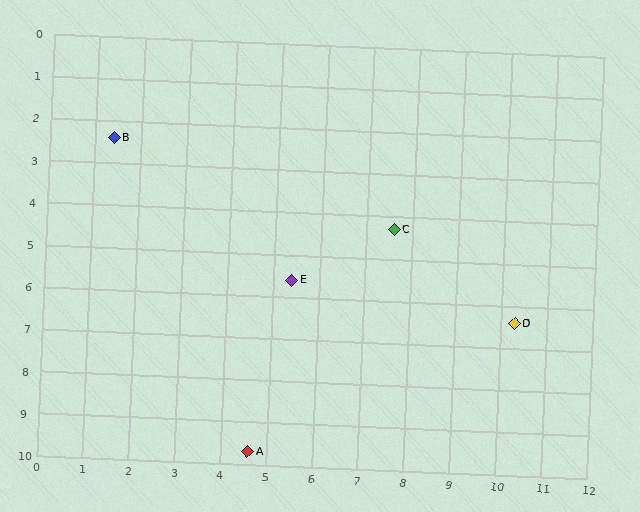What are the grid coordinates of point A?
Point A is at approximately (4.6, 9.7).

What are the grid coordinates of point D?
Point D is at approximately (10.3, 6.4).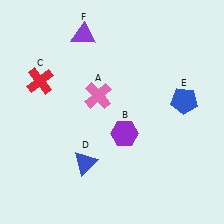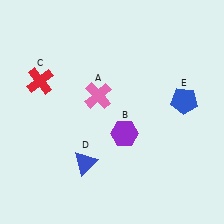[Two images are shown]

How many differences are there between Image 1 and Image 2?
There is 1 difference between the two images.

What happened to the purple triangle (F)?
The purple triangle (F) was removed in Image 2. It was in the top-left area of Image 1.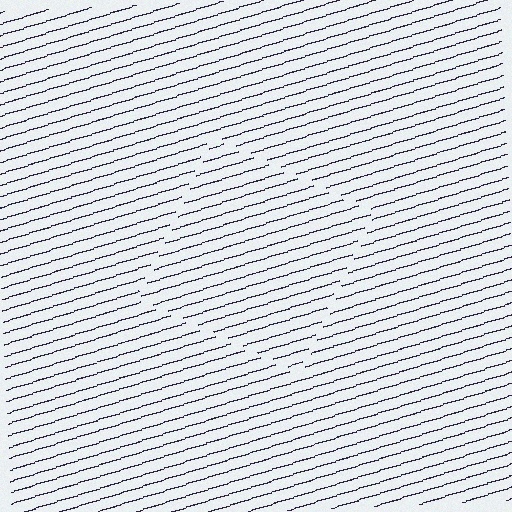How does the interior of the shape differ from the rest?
The interior of the shape contains the same grating, shifted by half a period — the contour is defined by the phase discontinuity where line-ends from the inner and outer gratings abut.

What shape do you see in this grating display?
An illusory square. The interior of the shape contains the same grating, shifted by half a period — the contour is defined by the phase discontinuity where line-ends from the inner and outer gratings abut.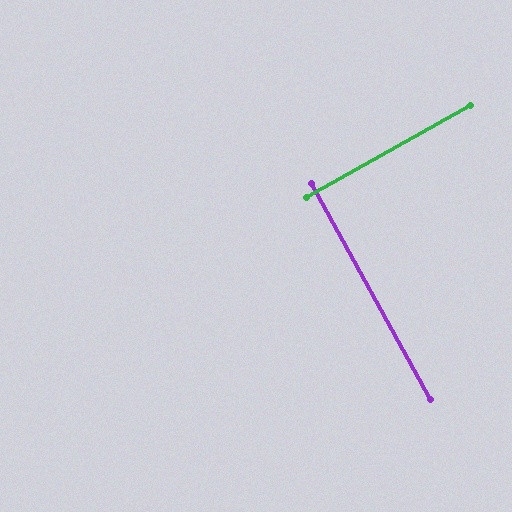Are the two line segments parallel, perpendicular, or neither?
Perpendicular — they meet at approximately 89°.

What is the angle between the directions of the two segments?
Approximately 89 degrees.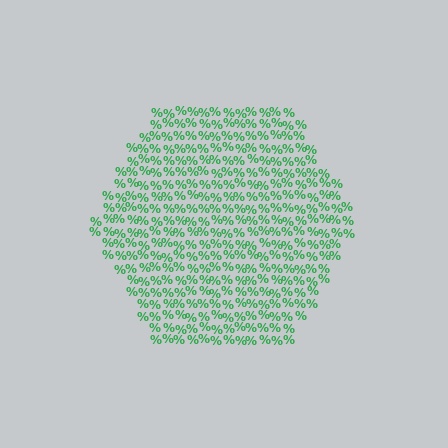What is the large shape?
The large shape is a hexagon.